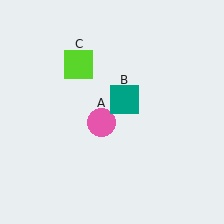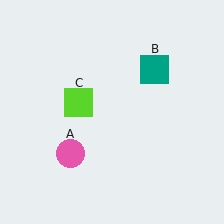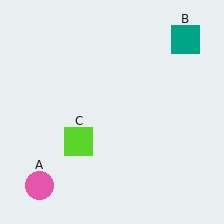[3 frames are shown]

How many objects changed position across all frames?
3 objects changed position: pink circle (object A), teal square (object B), lime square (object C).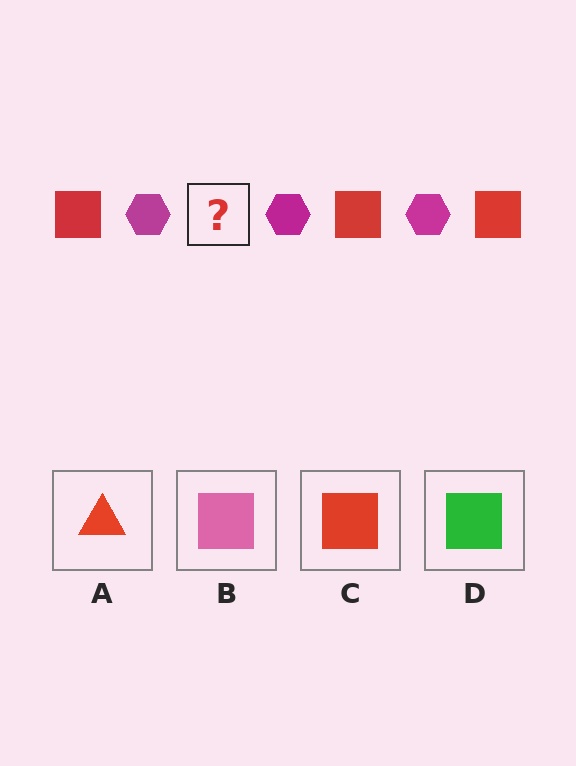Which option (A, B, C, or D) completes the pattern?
C.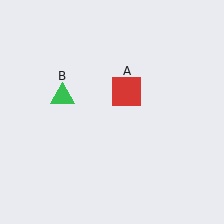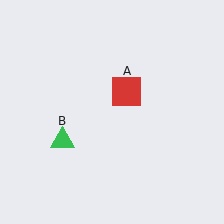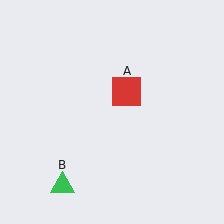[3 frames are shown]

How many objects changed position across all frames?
1 object changed position: green triangle (object B).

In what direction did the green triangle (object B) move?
The green triangle (object B) moved down.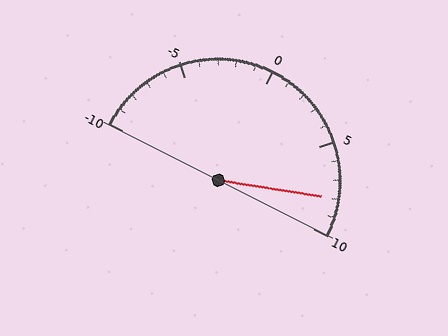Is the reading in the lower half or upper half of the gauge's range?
The reading is in the upper half of the range (-10 to 10).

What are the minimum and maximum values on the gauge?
The gauge ranges from -10 to 10.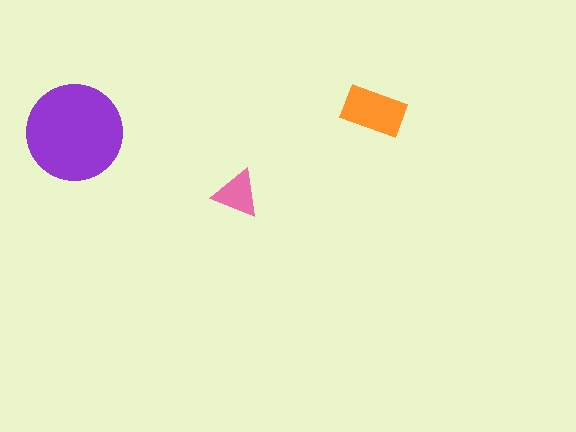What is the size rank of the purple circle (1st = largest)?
1st.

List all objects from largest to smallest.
The purple circle, the orange rectangle, the pink triangle.